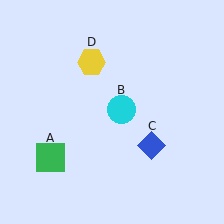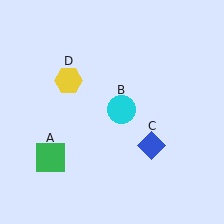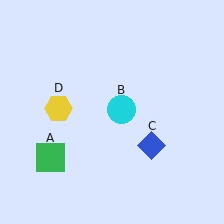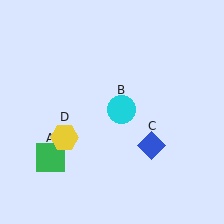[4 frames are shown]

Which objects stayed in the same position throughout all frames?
Green square (object A) and cyan circle (object B) and blue diamond (object C) remained stationary.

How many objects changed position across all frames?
1 object changed position: yellow hexagon (object D).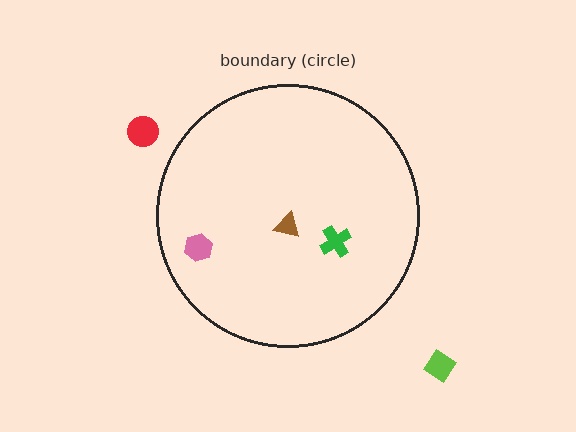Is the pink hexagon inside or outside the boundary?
Inside.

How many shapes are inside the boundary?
3 inside, 2 outside.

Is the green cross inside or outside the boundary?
Inside.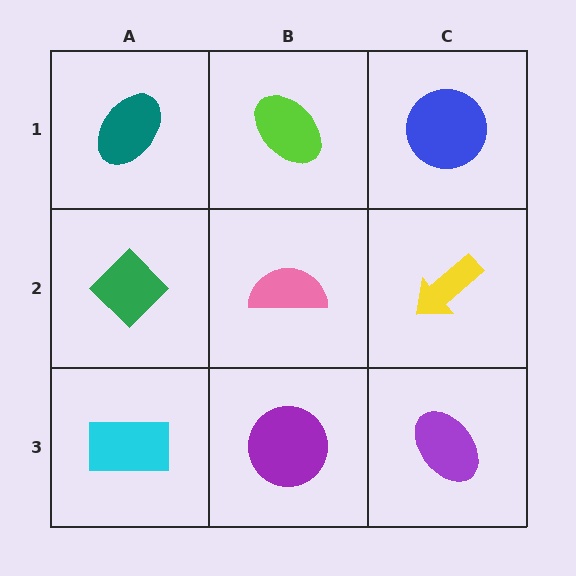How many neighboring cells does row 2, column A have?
3.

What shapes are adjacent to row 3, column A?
A green diamond (row 2, column A), a purple circle (row 3, column B).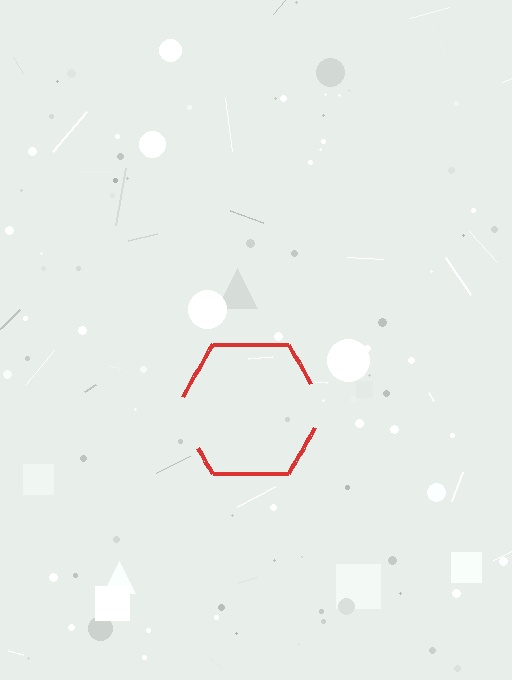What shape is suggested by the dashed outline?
The dashed outline suggests a hexagon.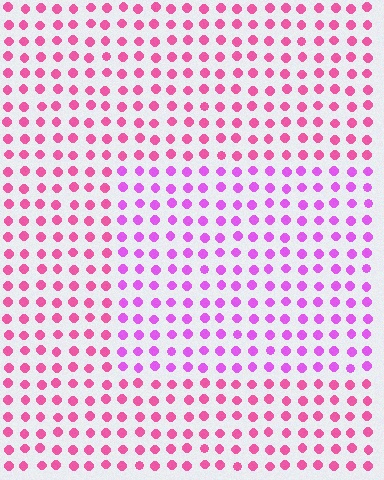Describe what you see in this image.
The image is filled with small pink elements in a uniform arrangement. A rectangle-shaped region is visible where the elements are tinted to a slightly different hue, forming a subtle color boundary.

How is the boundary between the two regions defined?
The boundary is defined purely by a slight shift in hue (about 34 degrees). Spacing, size, and orientation are identical on both sides.